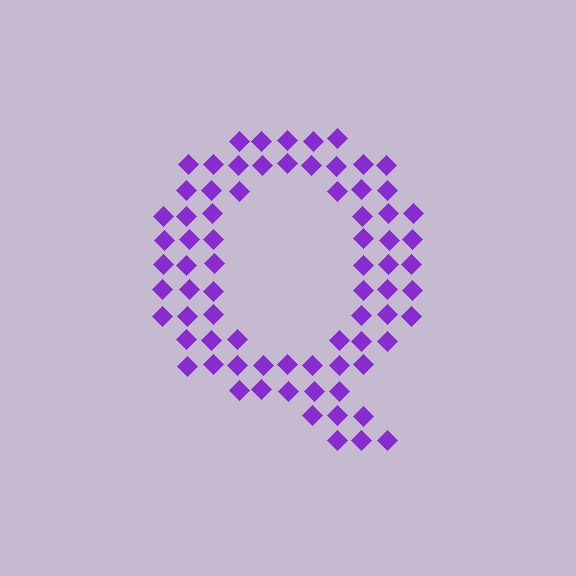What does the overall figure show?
The overall figure shows the letter Q.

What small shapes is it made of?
It is made of small diamonds.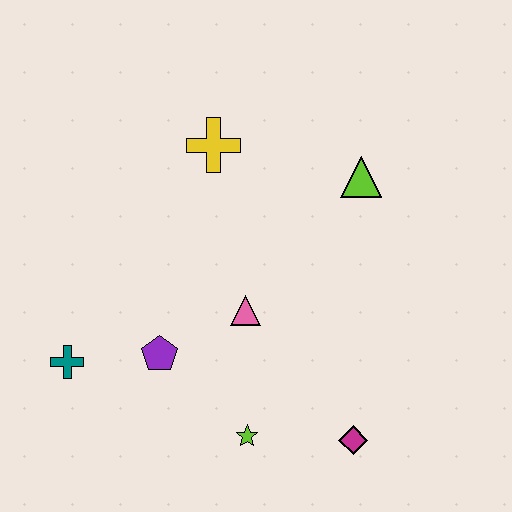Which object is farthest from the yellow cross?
The magenta diamond is farthest from the yellow cross.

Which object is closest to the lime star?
The magenta diamond is closest to the lime star.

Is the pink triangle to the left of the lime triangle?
Yes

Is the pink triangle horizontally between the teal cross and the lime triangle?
Yes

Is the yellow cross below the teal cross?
No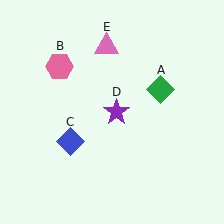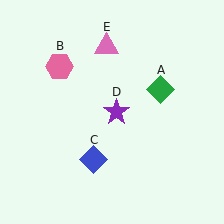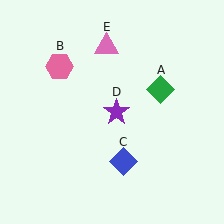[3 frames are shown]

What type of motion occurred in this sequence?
The blue diamond (object C) rotated counterclockwise around the center of the scene.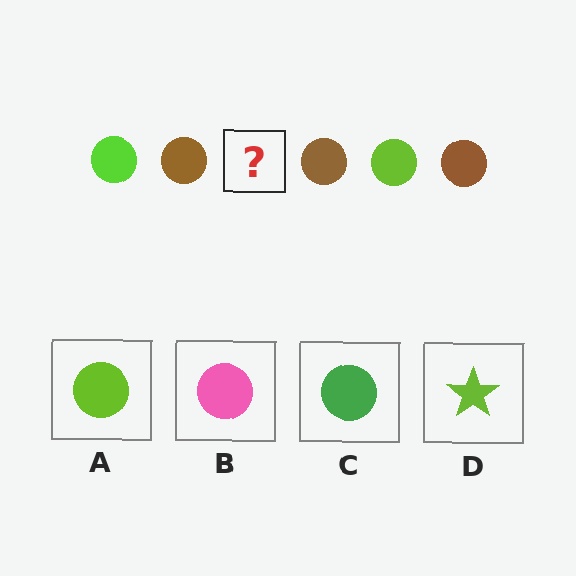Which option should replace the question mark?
Option A.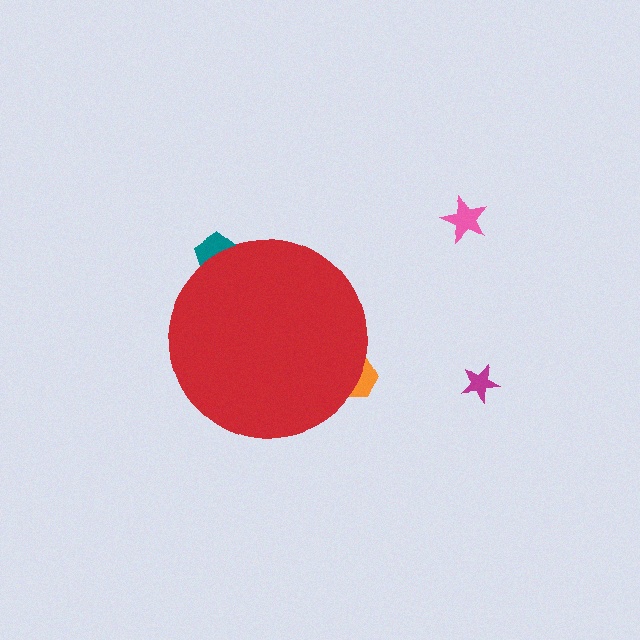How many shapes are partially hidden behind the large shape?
2 shapes are partially hidden.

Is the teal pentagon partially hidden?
Yes, the teal pentagon is partially hidden behind the red circle.